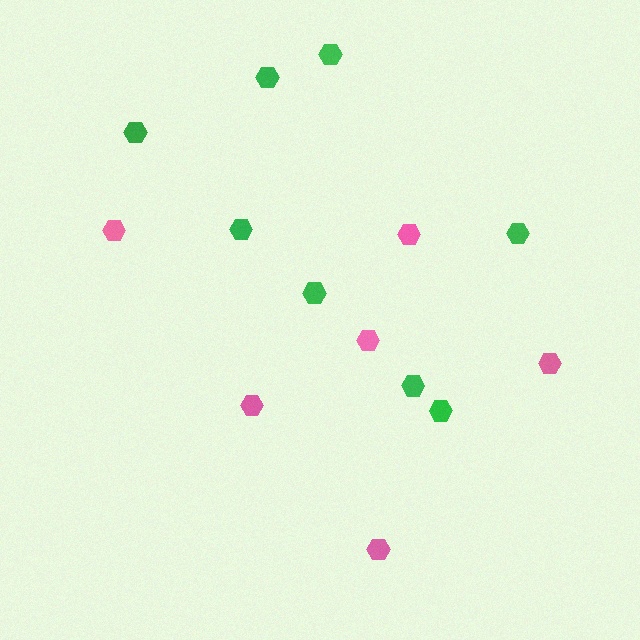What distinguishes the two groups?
There are 2 groups: one group of pink hexagons (6) and one group of green hexagons (8).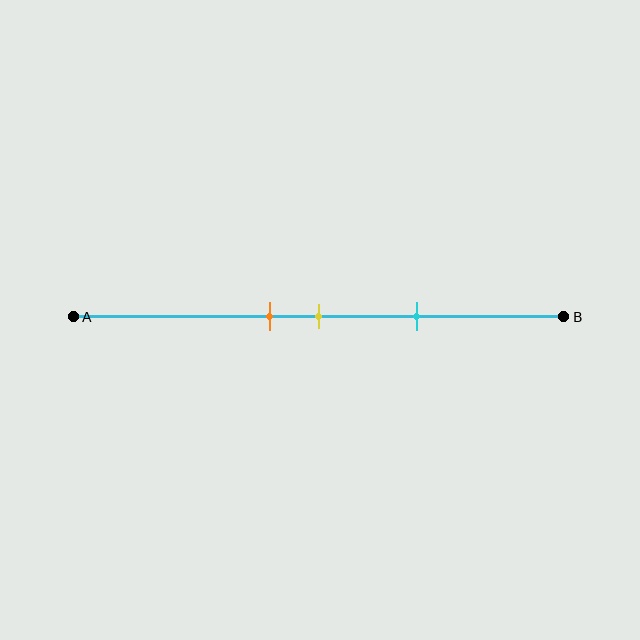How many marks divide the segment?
There are 3 marks dividing the segment.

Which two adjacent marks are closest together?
The orange and yellow marks are the closest adjacent pair.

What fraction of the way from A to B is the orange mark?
The orange mark is approximately 40% (0.4) of the way from A to B.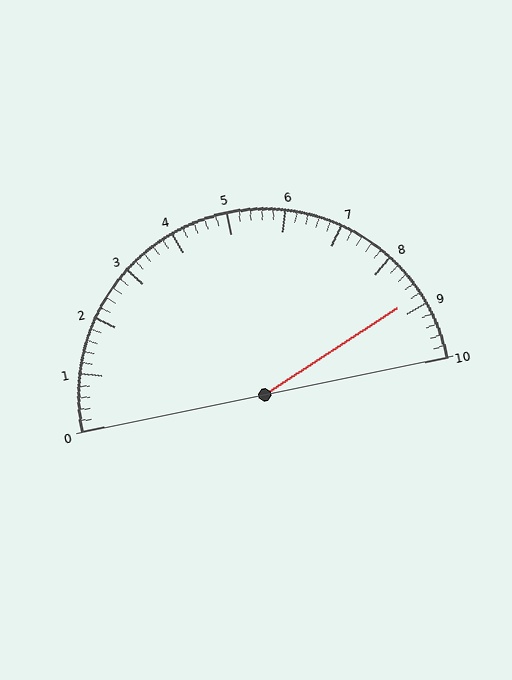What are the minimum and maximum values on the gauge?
The gauge ranges from 0 to 10.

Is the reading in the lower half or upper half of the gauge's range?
The reading is in the upper half of the range (0 to 10).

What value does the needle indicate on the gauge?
The needle indicates approximately 8.8.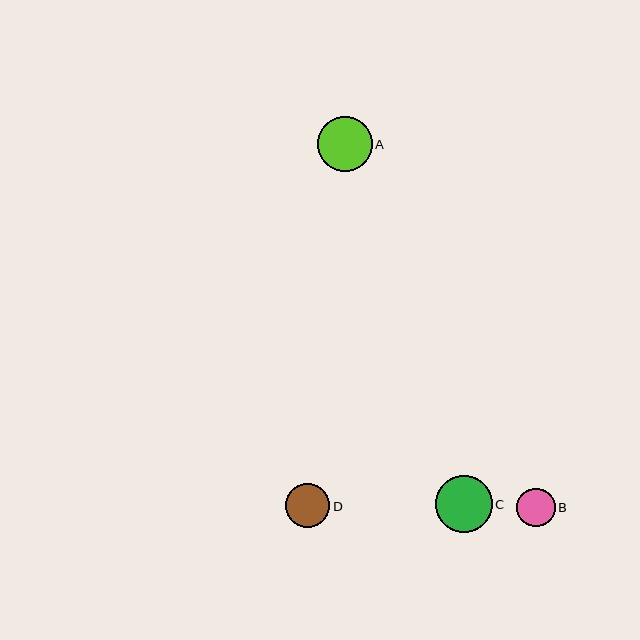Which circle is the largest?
Circle C is the largest with a size of approximately 57 pixels.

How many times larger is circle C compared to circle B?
Circle C is approximately 1.5 times the size of circle B.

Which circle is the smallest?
Circle B is the smallest with a size of approximately 39 pixels.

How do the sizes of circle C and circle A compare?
Circle C and circle A are approximately the same size.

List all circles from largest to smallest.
From largest to smallest: C, A, D, B.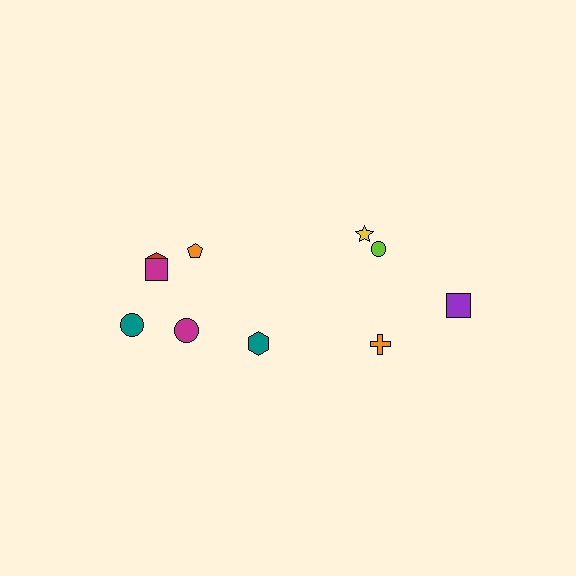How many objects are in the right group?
There are 4 objects.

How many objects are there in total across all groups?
There are 10 objects.